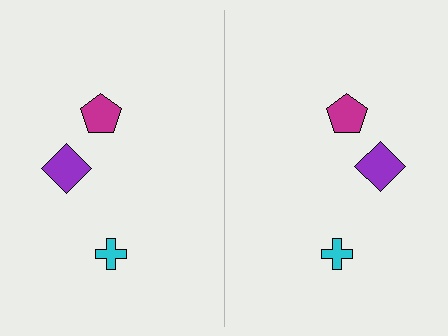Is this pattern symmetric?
Yes, this pattern has bilateral (reflection) symmetry.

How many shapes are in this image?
There are 6 shapes in this image.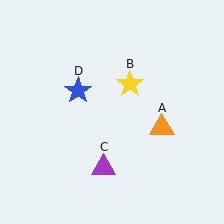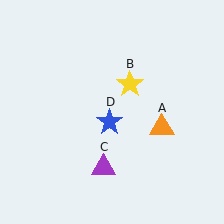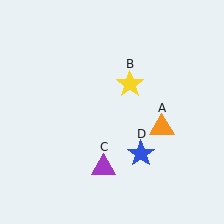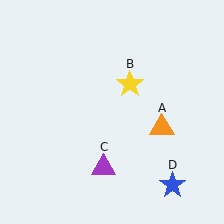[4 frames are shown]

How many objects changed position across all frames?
1 object changed position: blue star (object D).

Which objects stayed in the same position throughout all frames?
Orange triangle (object A) and yellow star (object B) and purple triangle (object C) remained stationary.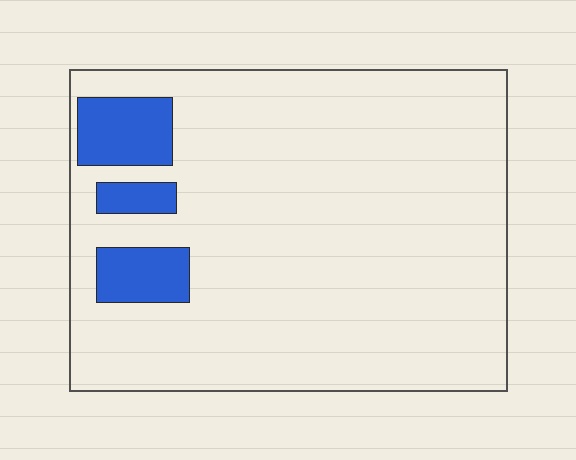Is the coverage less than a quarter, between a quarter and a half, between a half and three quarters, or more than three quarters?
Less than a quarter.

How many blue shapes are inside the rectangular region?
3.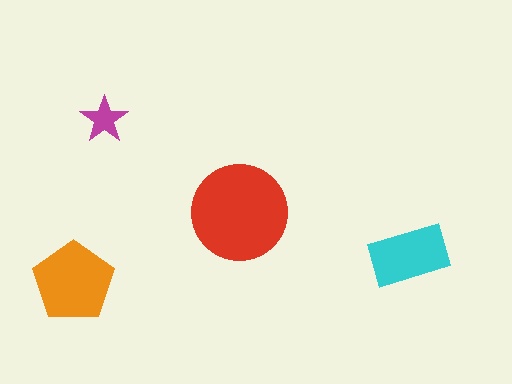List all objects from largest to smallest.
The red circle, the orange pentagon, the cyan rectangle, the magenta star.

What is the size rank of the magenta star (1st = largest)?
4th.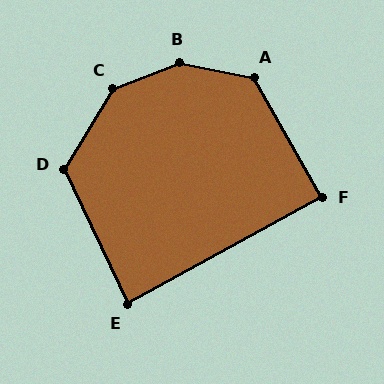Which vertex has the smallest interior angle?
E, at approximately 86 degrees.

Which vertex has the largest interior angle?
B, at approximately 147 degrees.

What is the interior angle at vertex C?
Approximately 143 degrees (obtuse).